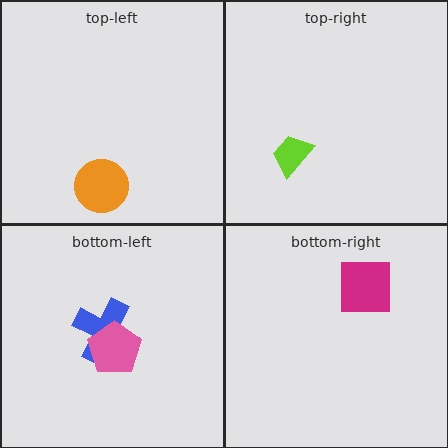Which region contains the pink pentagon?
The bottom-left region.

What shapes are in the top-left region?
The orange circle.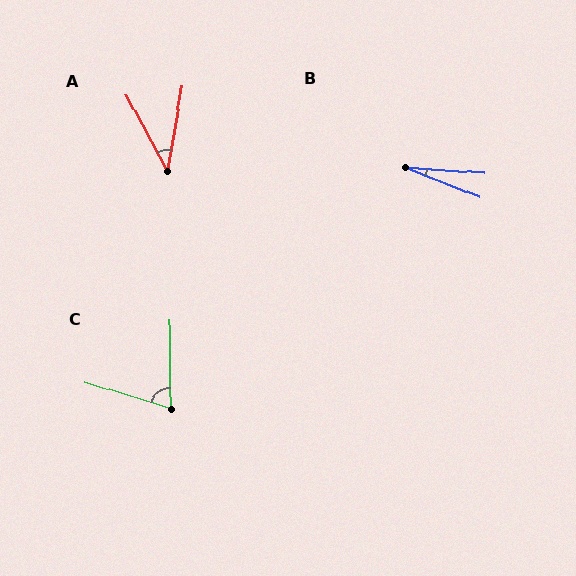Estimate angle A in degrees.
Approximately 38 degrees.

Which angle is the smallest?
B, at approximately 18 degrees.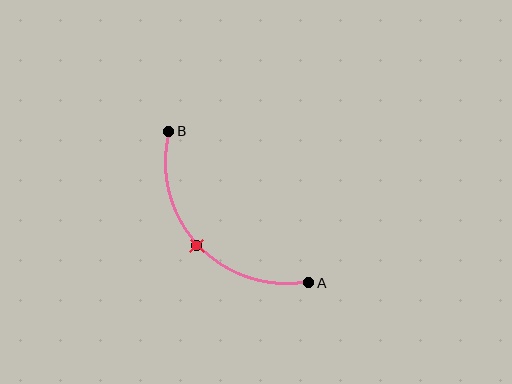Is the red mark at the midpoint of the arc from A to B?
Yes. The red mark lies on the arc at equal arc-length from both A and B — it is the arc midpoint.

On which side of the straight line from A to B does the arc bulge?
The arc bulges below and to the left of the straight line connecting A and B.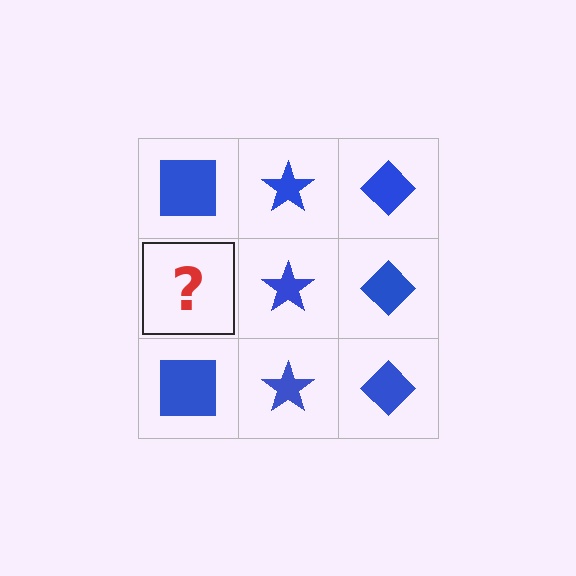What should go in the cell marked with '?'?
The missing cell should contain a blue square.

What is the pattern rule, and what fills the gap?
The rule is that each column has a consistent shape. The gap should be filled with a blue square.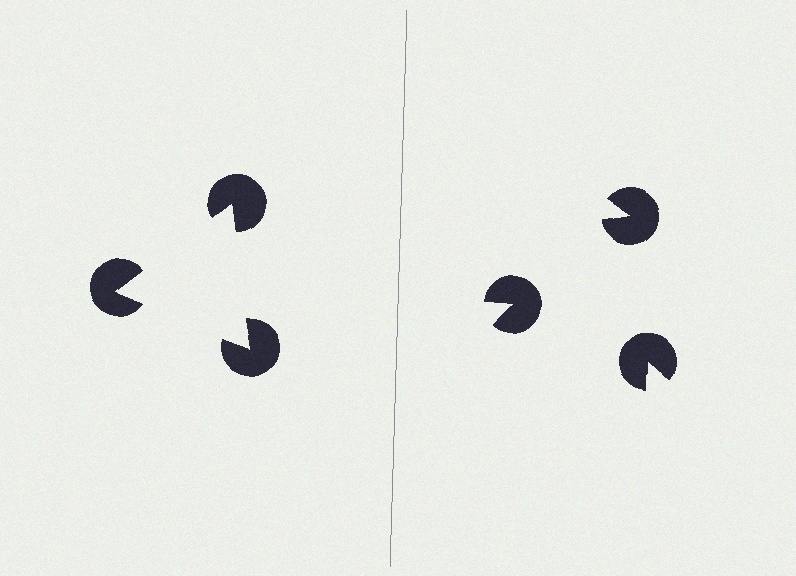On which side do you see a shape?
An illusory triangle appears on the left side. On the right side the wedge cuts are rotated, so no coherent shape forms.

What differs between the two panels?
The pac-man discs are positioned identically on both sides; only the wedge orientations differ. On the left they align to a triangle; on the right they are misaligned.